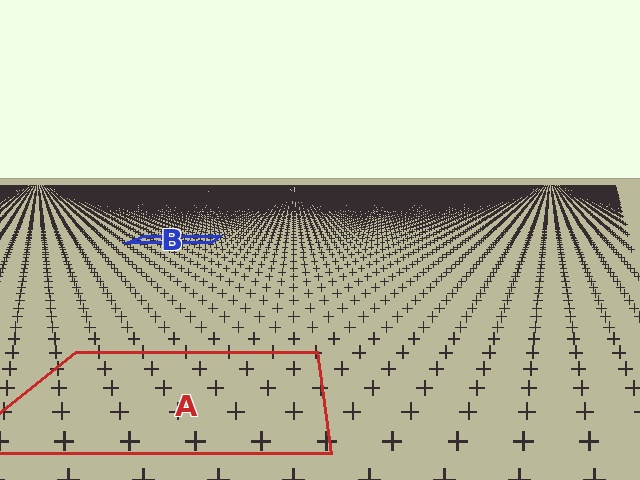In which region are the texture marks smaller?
The texture marks are smaller in region B, because it is farther away.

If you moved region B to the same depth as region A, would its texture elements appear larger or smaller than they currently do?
They would appear larger. At a closer depth, the same texture elements are projected at a bigger on-screen size.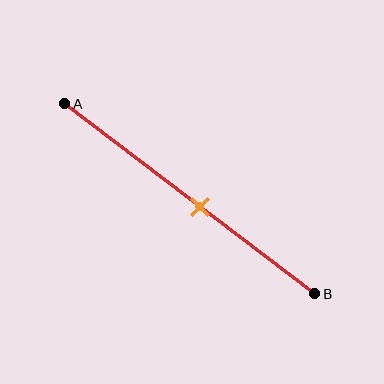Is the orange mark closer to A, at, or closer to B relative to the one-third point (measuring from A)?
The orange mark is closer to point B than the one-third point of segment AB.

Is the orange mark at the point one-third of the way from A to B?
No, the mark is at about 55% from A, not at the 33% one-third point.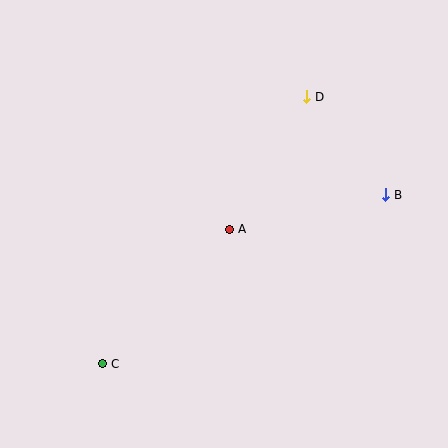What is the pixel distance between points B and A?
The distance between B and A is 160 pixels.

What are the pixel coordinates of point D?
Point D is at (307, 97).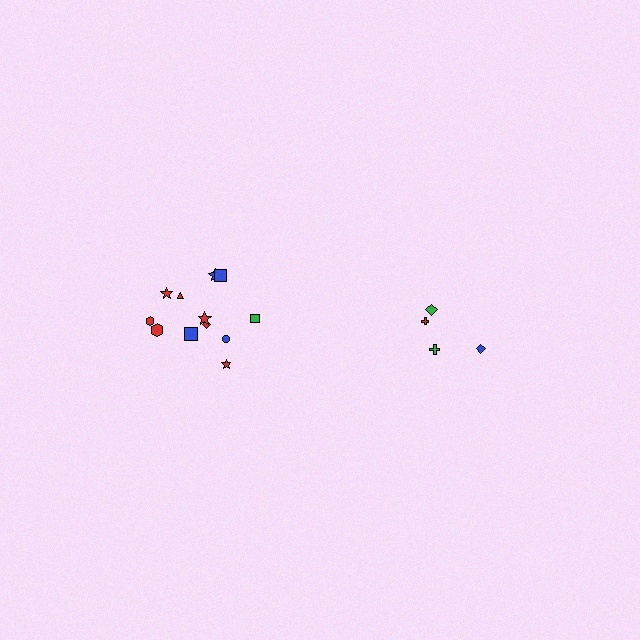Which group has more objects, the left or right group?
The left group.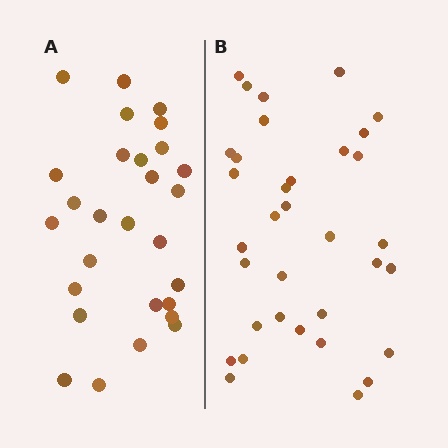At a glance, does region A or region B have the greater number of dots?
Region B (the right region) has more dots.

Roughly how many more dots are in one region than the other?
Region B has about 6 more dots than region A.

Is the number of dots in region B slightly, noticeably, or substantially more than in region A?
Region B has only slightly more — the two regions are fairly close. The ratio is roughly 1.2 to 1.